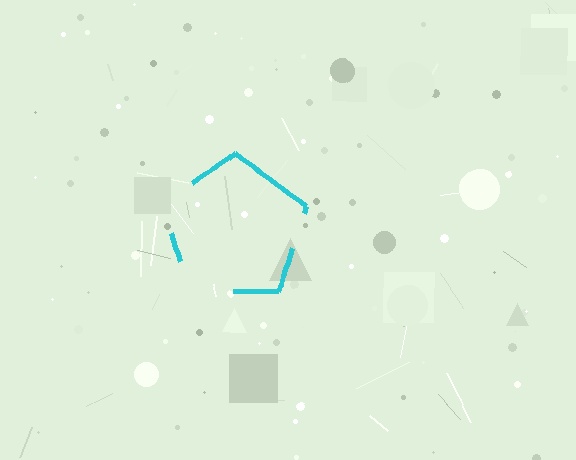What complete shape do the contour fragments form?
The contour fragments form a pentagon.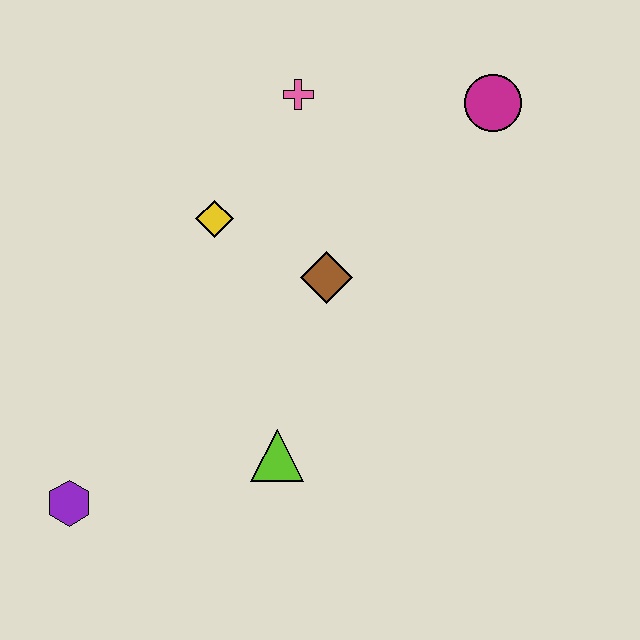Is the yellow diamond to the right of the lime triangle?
No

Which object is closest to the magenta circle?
The pink cross is closest to the magenta circle.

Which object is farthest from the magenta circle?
The purple hexagon is farthest from the magenta circle.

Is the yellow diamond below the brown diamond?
No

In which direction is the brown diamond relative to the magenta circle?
The brown diamond is below the magenta circle.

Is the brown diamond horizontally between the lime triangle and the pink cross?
No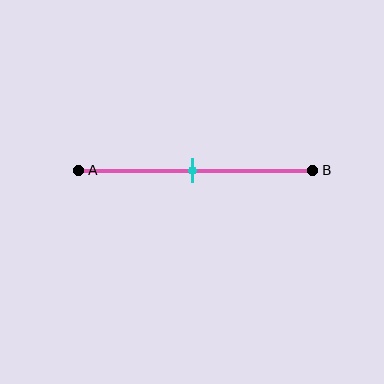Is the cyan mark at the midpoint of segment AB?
Yes, the mark is approximately at the midpoint.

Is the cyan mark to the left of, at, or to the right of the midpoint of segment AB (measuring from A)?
The cyan mark is approximately at the midpoint of segment AB.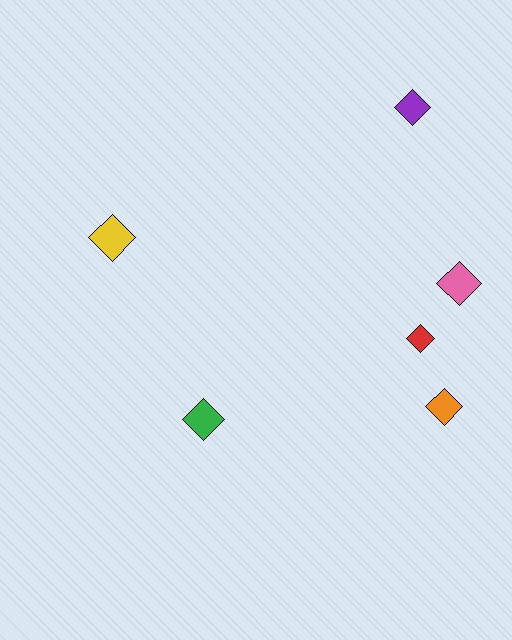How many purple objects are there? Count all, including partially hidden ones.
There is 1 purple object.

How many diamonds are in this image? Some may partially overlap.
There are 6 diamonds.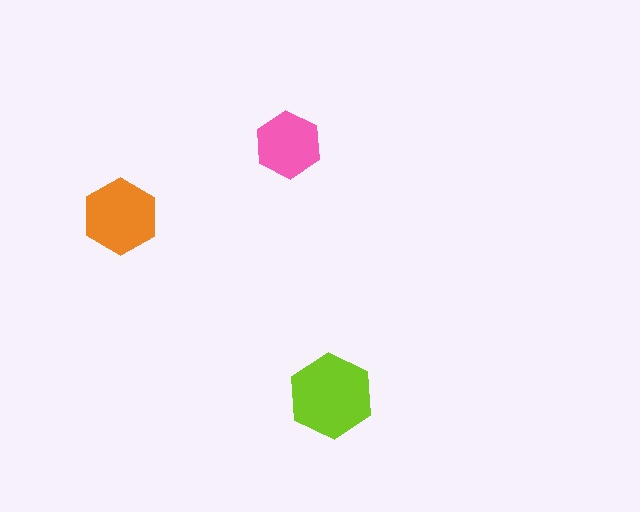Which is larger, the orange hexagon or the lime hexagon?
The lime one.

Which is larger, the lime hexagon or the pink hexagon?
The lime one.